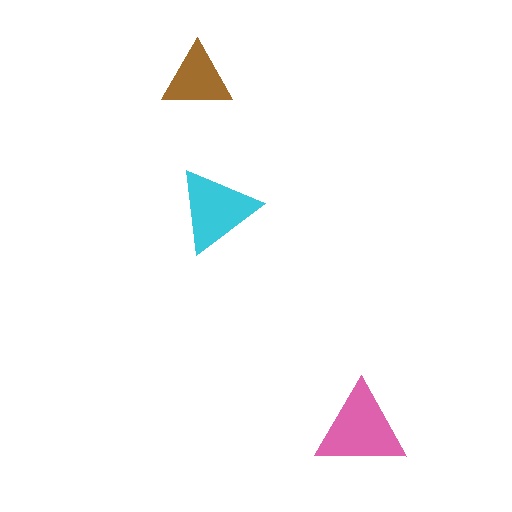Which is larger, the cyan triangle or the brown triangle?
The cyan one.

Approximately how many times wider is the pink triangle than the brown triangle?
About 1.5 times wider.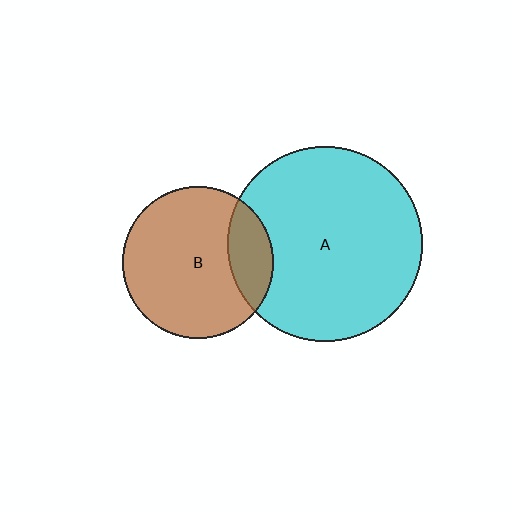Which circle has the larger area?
Circle A (cyan).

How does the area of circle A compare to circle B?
Approximately 1.7 times.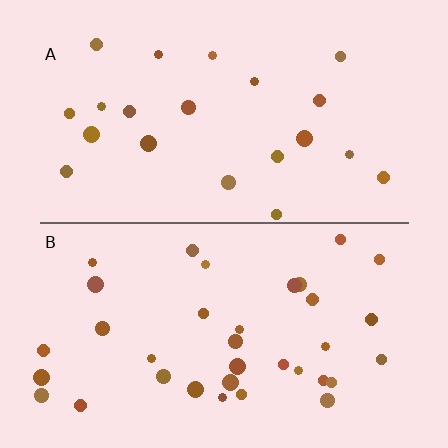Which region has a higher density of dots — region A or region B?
B (the bottom).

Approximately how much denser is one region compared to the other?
Approximately 1.7× — region B over region A.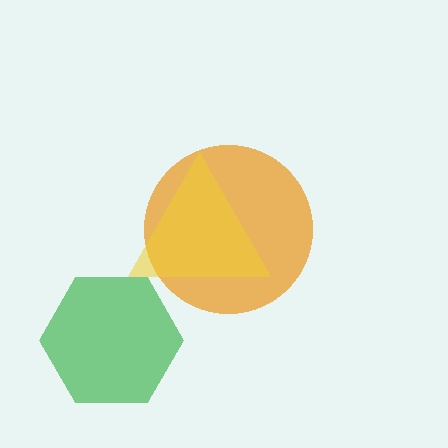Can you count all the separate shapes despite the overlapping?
Yes, there are 3 separate shapes.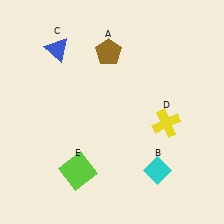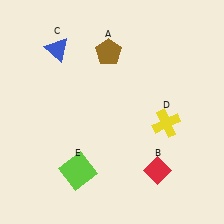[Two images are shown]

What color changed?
The diamond (B) changed from cyan in Image 1 to red in Image 2.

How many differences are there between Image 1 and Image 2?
There is 1 difference between the two images.